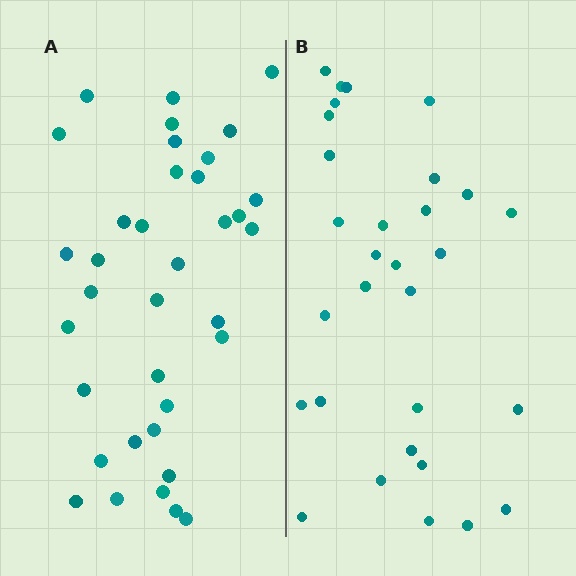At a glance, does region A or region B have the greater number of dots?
Region A (the left region) has more dots.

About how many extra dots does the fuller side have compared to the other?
Region A has about 6 more dots than region B.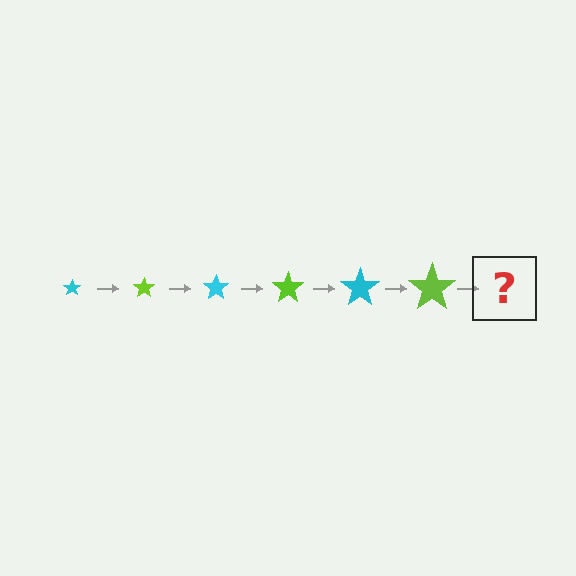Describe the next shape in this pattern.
It should be a cyan star, larger than the previous one.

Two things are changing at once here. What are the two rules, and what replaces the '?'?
The two rules are that the star grows larger each step and the color cycles through cyan and lime. The '?' should be a cyan star, larger than the previous one.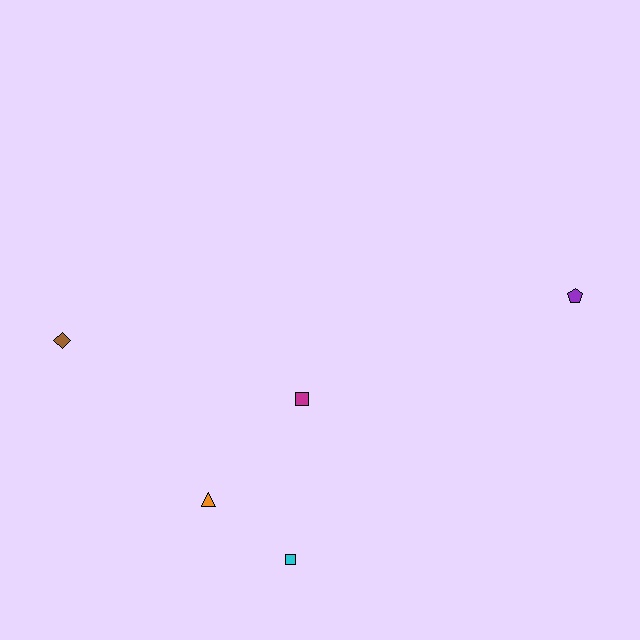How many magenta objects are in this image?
There is 1 magenta object.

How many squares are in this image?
There are 2 squares.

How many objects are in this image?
There are 5 objects.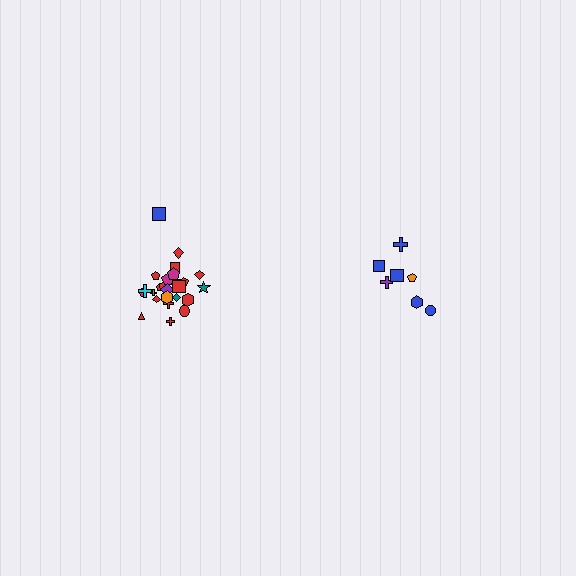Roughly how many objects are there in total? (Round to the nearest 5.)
Roughly 30 objects in total.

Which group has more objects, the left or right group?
The left group.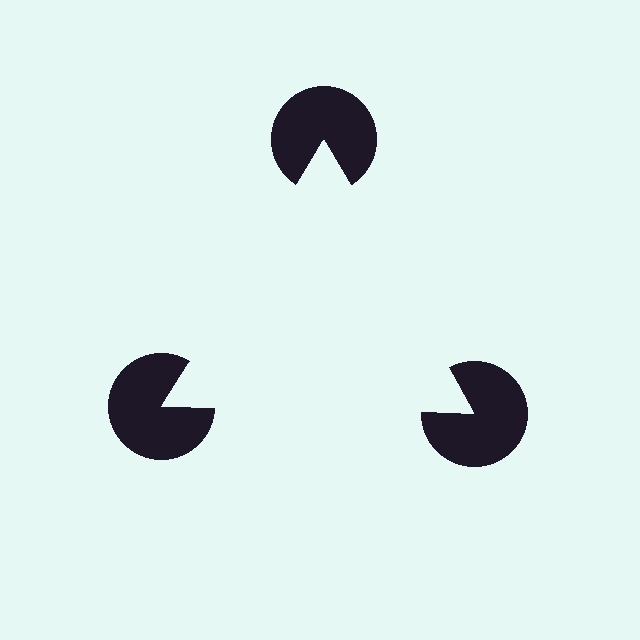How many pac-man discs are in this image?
There are 3 — one at each vertex of the illusory triangle.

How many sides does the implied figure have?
3 sides.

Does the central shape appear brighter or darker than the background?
It typically appears slightly brighter than the background, even though no actual brightness change is drawn.